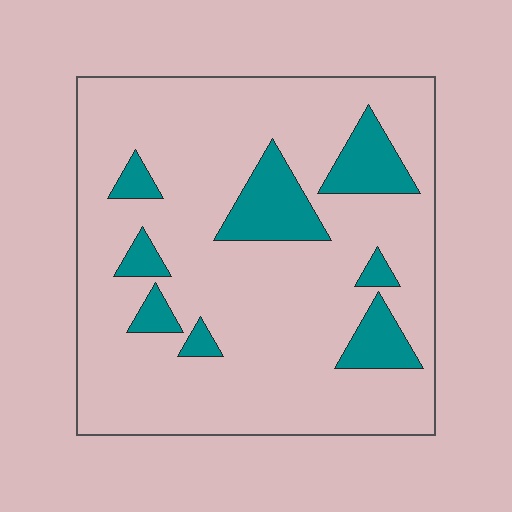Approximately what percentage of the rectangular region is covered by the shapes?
Approximately 15%.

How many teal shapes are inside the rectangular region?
8.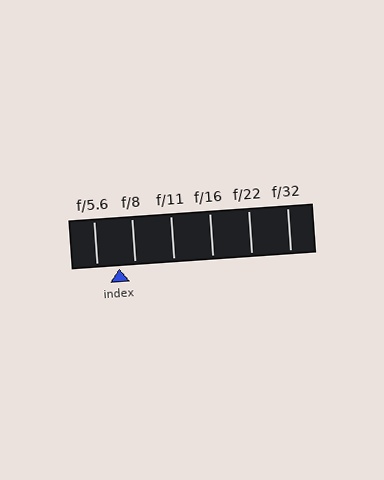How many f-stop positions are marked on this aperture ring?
There are 6 f-stop positions marked.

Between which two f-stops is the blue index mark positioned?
The index mark is between f/5.6 and f/8.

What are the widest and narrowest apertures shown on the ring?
The widest aperture shown is f/5.6 and the narrowest is f/32.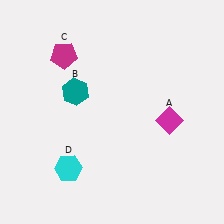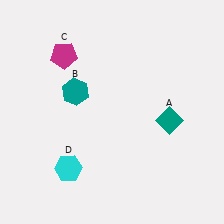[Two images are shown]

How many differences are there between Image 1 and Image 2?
There is 1 difference between the two images.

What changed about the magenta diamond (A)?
In Image 1, A is magenta. In Image 2, it changed to teal.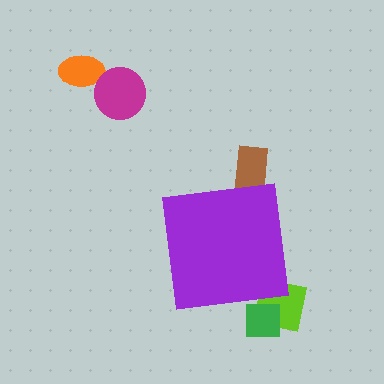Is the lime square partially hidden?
Yes, the lime square is partially hidden behind the purple square.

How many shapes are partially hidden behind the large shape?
3 shapes are partially hidden.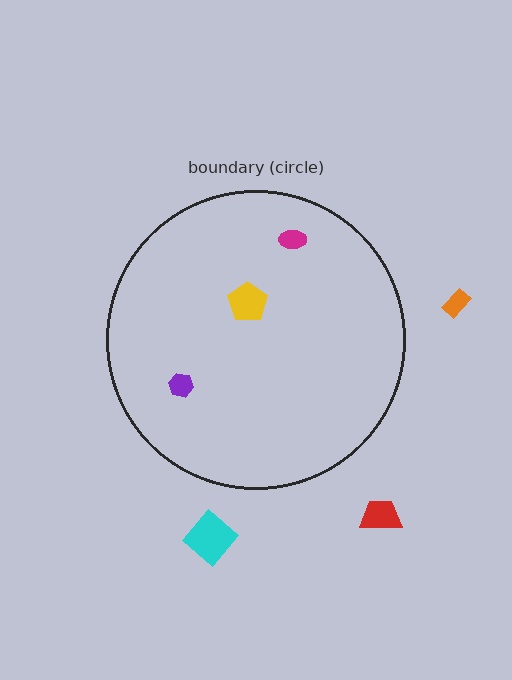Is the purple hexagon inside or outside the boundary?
Inside.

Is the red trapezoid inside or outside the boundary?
Outside.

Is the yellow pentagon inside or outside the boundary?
Inside.